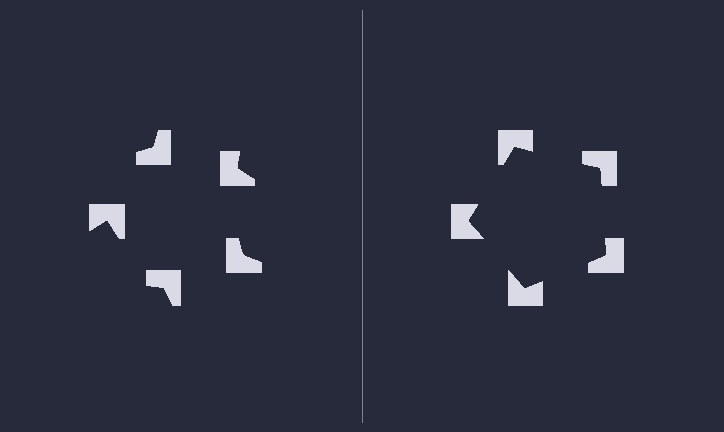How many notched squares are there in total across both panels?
10 — 5 on each side.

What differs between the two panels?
The notched squares are positioned identically on both sides; only the wedge orientations differ. On the right they align to a pentagon; on the left they are misaligned.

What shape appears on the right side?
An illusory pentagon.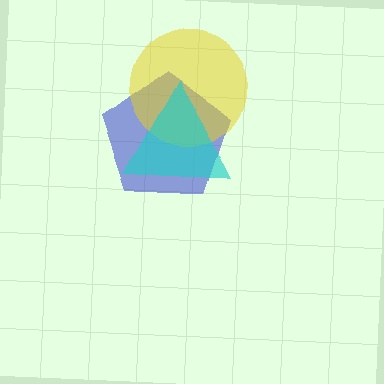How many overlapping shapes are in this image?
There are 3 overlapping shapes in the image.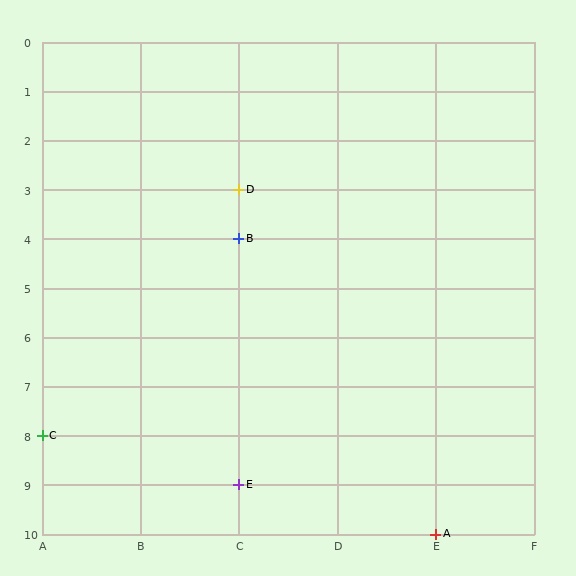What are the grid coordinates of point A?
Point A is at grid coordinates (E, 10).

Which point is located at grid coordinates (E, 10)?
Point A is at (E, 10).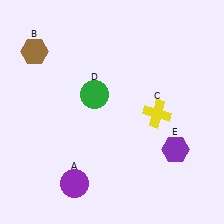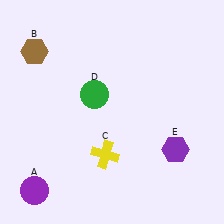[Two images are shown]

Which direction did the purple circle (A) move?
The purple circle (A) moved left.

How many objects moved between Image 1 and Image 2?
2 objects moved between the two images.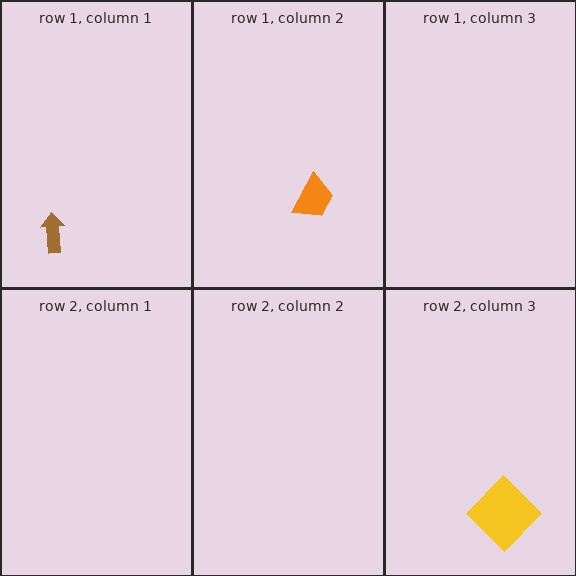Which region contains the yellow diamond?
The row 2, column 3 region.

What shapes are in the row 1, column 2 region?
The orange trapezoid.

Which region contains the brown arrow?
The row 1, column 1 region.